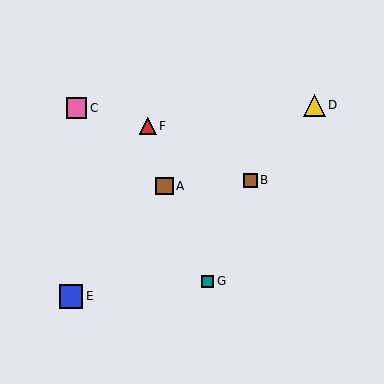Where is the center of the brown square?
The center of the brown square is at (250, 180).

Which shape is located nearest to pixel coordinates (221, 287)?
The teal square (labeled G) at (208, 281) is nearest to that location.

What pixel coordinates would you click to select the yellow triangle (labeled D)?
Click at (314, 105) to select the yellow triangle D.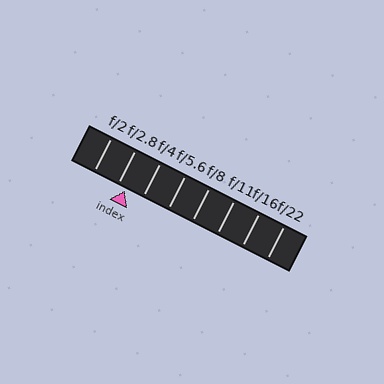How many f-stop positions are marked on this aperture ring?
There are 8 f-stop positions marked.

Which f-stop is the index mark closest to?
The index mark is closest to f/2.8.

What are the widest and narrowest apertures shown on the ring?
The widest aperture shown is f/2 and the narrowest is f/22.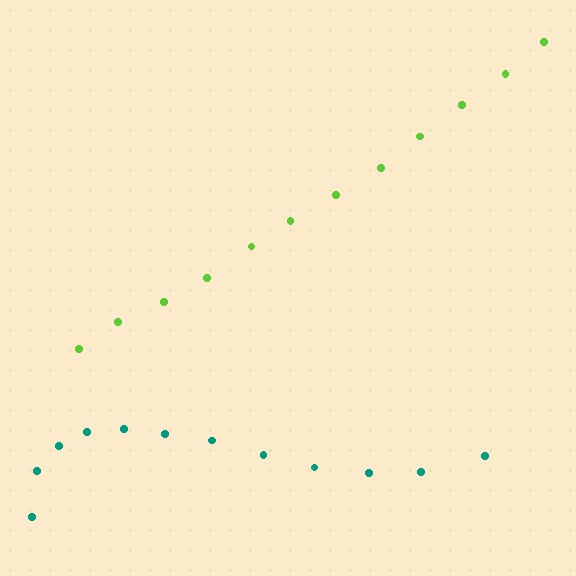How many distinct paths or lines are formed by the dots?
There are 2 distinct paths.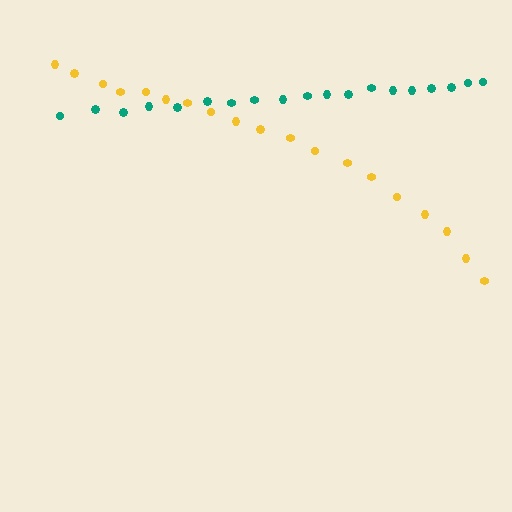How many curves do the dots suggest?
There are 2 distinct paths.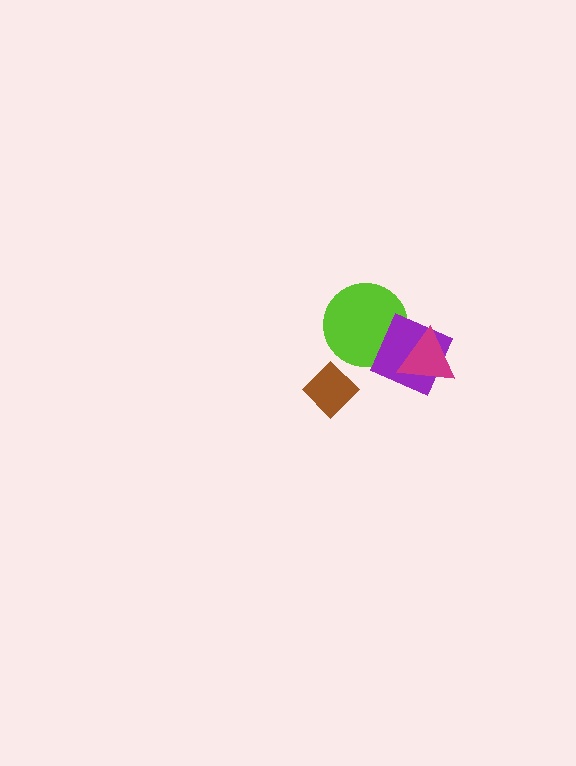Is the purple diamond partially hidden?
Yes, it is partially covered by another shape.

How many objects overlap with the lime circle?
1 object overlaps with the lime circle.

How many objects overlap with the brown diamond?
0 objects overlap with the brown diamond.